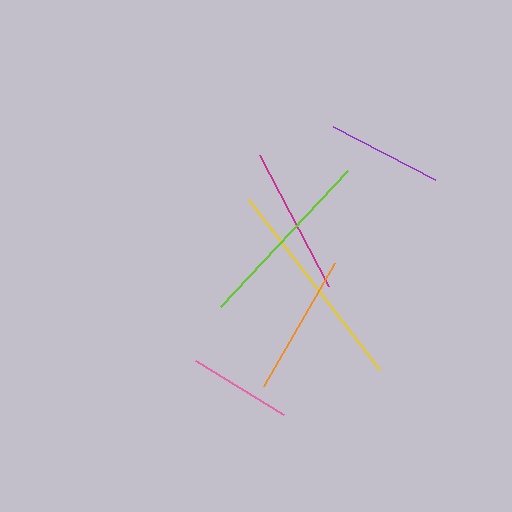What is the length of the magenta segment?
The magenta segment is approximately 148 pixels long.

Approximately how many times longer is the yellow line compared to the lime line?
The yellow line is approximately 1.2 times the length of the lime line.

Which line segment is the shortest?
The pink line is the shortest at approximately 103 pixels.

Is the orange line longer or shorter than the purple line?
The orange line is longer than the purple line.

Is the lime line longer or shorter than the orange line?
The lime line is longer than the orange line.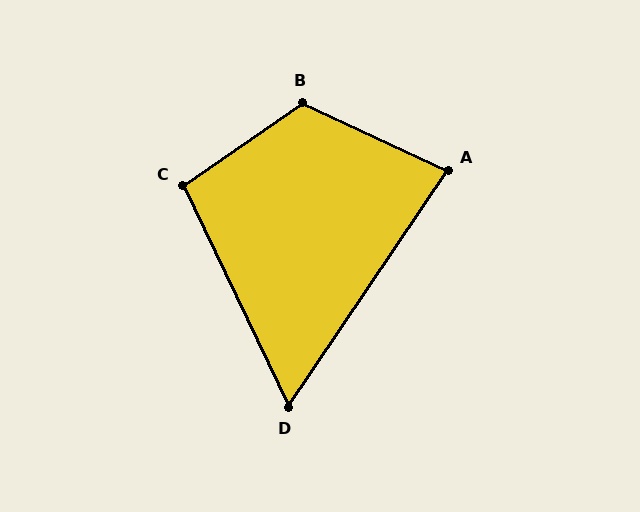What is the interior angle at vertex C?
Approximately 99 degrees (obtuse).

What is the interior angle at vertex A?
Approximately 81 degrees (acute).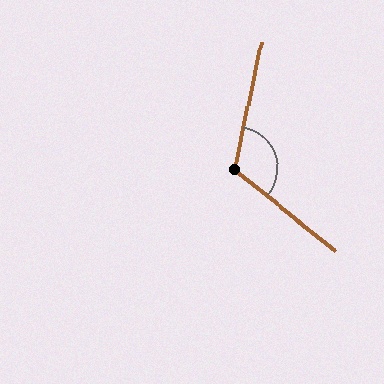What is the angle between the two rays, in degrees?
Approximately 117 degrees.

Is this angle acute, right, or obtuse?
It is obtuse.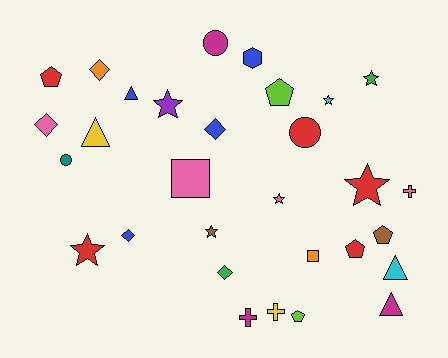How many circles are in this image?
There are 3 circles.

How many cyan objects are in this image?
There are 2 cyan objects.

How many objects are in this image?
There are 30 objects.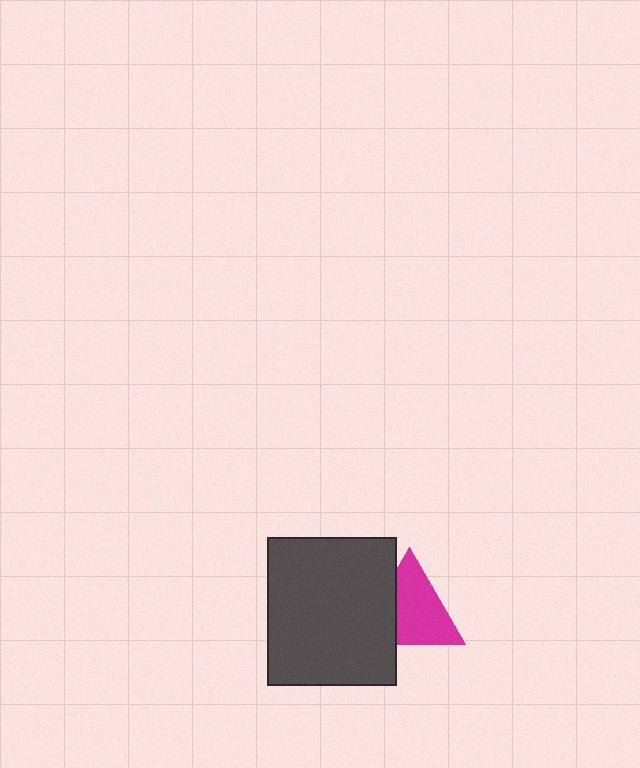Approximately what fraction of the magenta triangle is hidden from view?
Roughly 31% of the magenta triangle is hidden behind the dark gray rectangle.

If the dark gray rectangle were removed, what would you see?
You would see the complete magenta triangle.